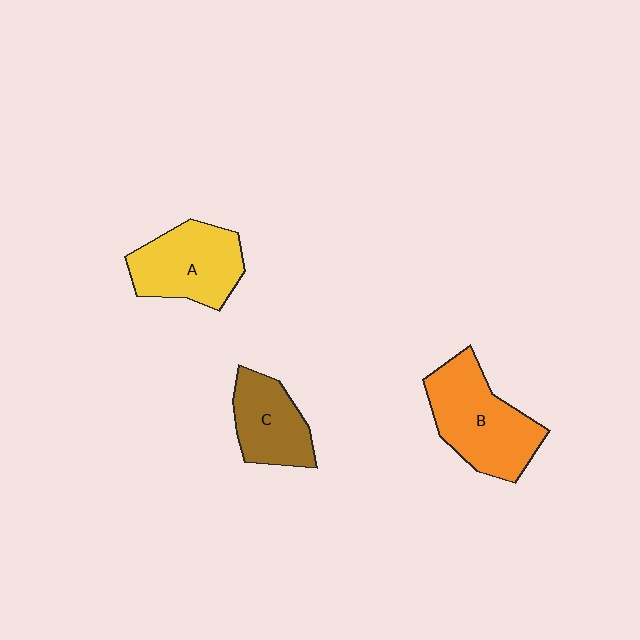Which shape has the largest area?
Shape B (orange).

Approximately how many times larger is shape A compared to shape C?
Approximately 1.3 times.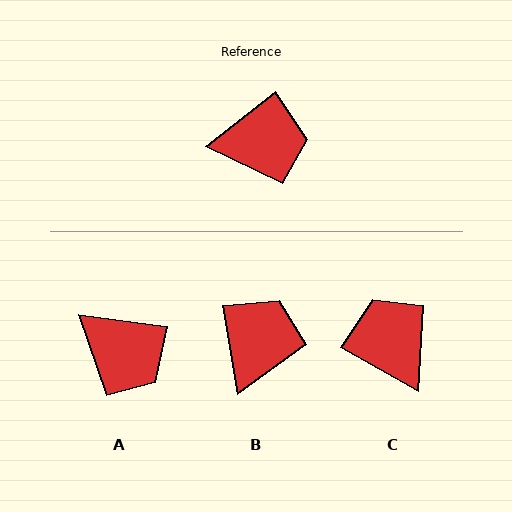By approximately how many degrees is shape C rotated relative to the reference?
Approximately 113 degrees counter-clockwise.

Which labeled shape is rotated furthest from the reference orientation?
C, about 113 degrees away.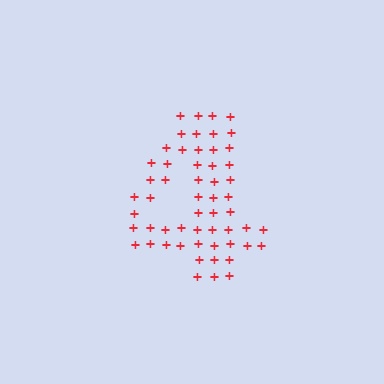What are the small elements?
The small elements are plus signs.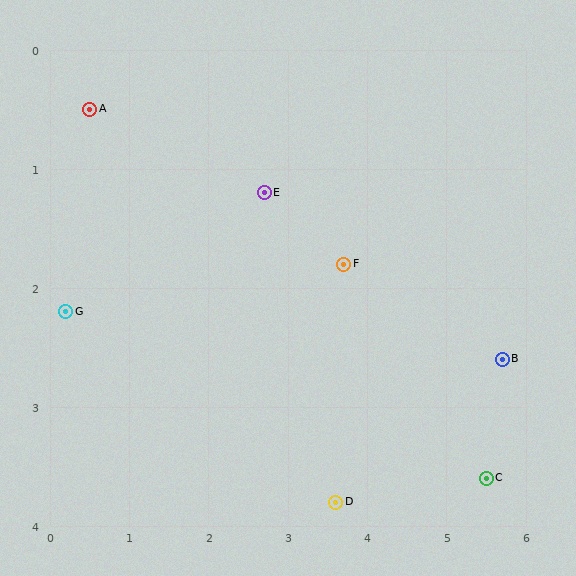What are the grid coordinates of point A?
Point A is at approximately (0.5, 0.5).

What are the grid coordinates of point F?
Point F is at approximately (3.7, 1.8).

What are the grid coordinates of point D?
Point D is at approximately (3.6, 3.8).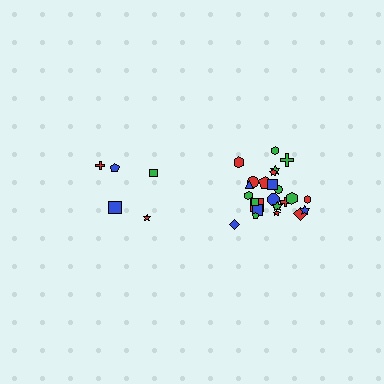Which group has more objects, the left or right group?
The right group.